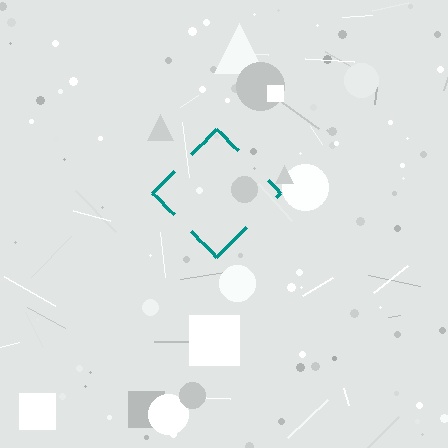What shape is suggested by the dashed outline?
The dashed outline suggests a diamond.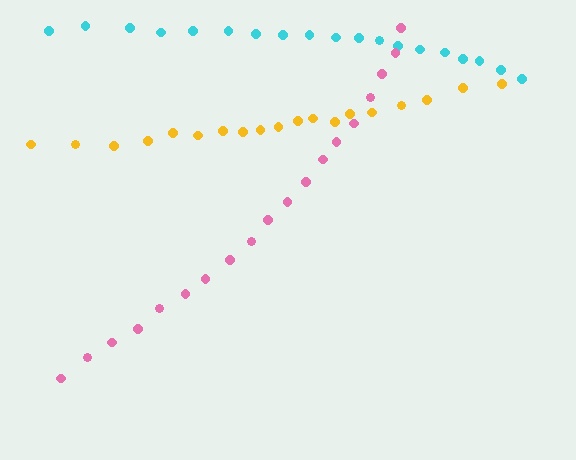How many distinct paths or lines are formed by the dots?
There are 3 distinct paths.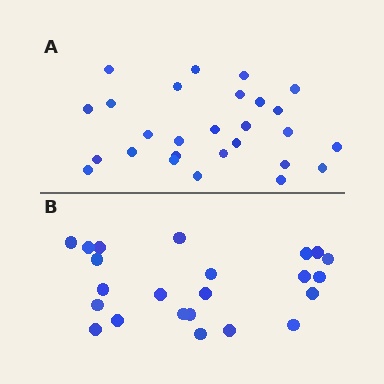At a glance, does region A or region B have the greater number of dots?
Region A (the top region) has more dots.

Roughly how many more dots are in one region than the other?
Region A has about 4 more dots than region B.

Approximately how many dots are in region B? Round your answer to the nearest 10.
About 20 dots. (The exact count is 23, which rounds to 20.)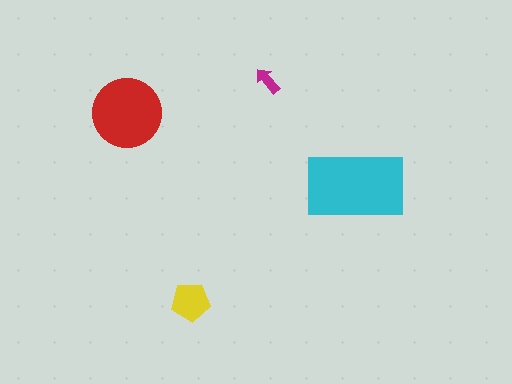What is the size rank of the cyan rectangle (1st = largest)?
1st.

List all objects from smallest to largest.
The magenta arrow, the yellow pentagon, the red circle, the cyan rectangle.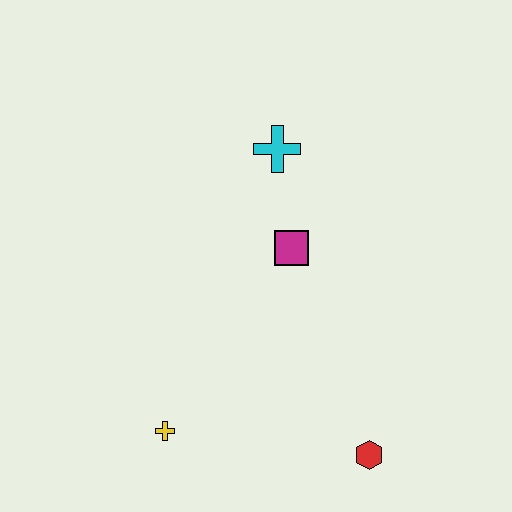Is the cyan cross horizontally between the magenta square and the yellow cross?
Yes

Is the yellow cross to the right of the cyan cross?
No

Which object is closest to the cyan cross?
The magenta square is closest to the cyan cross.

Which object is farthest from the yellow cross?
The cyan cross is farthest from the yellow cross.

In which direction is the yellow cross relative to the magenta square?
The yellow cross is below the magenta square.